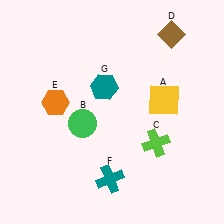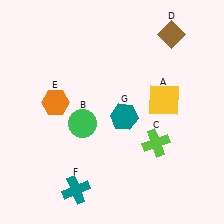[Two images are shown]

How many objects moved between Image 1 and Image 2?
2 objects moved between the two images.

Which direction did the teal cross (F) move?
The teal cross (F) moved left.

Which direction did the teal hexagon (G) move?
The teal hexagon (G) moved down.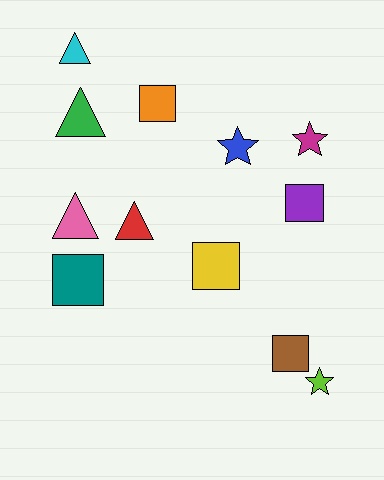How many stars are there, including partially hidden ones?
There are 3 stars.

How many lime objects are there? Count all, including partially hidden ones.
There is 1 lime object.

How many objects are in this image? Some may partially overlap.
There are 12 objects.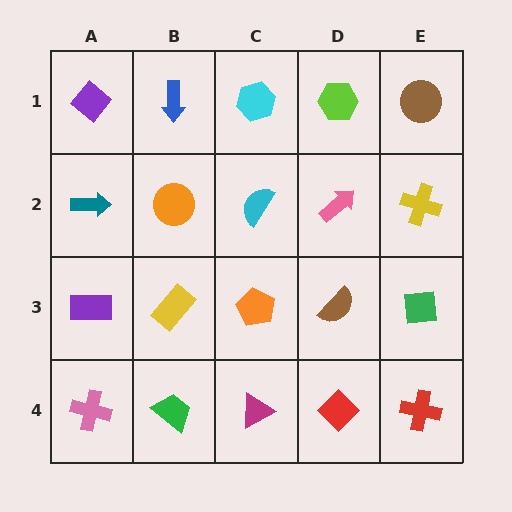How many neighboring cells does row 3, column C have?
4.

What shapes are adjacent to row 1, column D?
A pink arrow (row 2, column D), a cyan hexagon (row 1, column C), a brown circle (row 1, column E).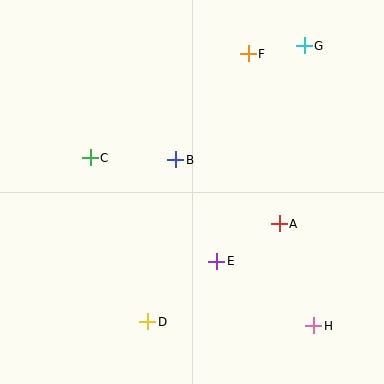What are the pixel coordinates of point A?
Point A is at (279, 224).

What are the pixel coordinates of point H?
Point H is at (314, 326).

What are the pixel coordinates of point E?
Point E is at (217, 261).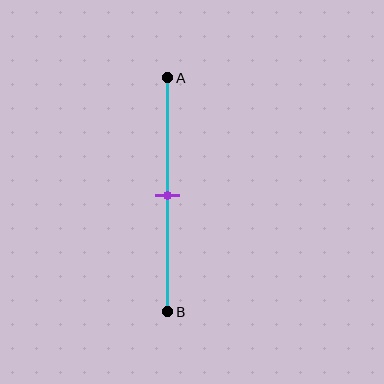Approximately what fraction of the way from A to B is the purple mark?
The purple mark is approximately 50% of the way from A to B.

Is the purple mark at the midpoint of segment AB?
Yes, the mark is approximately at the midpoint.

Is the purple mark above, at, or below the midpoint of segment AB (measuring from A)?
The purple mark is approximately at the midpoint of segment AB.